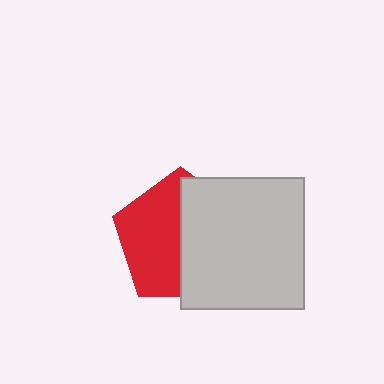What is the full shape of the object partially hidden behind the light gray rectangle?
The partially hidden object is a red pentagon.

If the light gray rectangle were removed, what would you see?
You would see the complete red pentagon.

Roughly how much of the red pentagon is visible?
About half of it is visible (roughly 50%).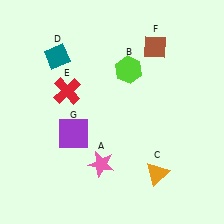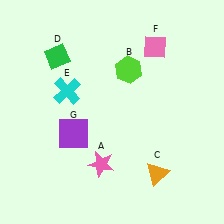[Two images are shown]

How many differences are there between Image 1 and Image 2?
There are 3 differences between the two images.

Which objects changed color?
D changed from teal to green. E changed from red to cyan. F changed from brown to pink.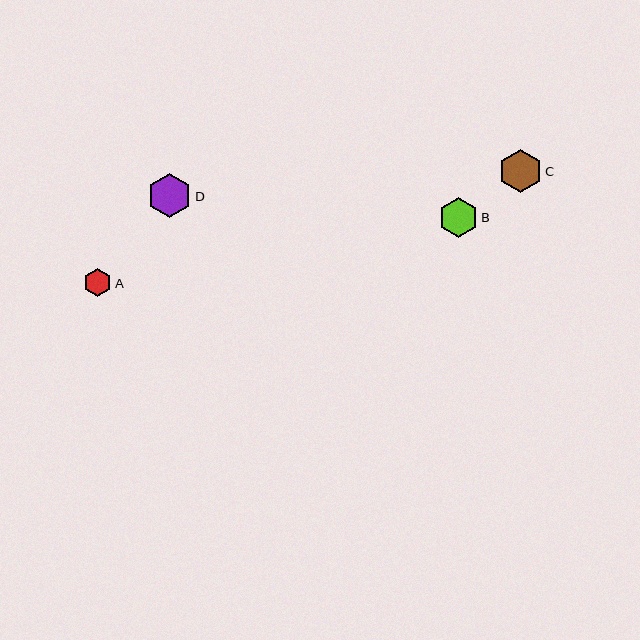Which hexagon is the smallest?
Hexagon A is the smallest with a size of approximately 28 pixels.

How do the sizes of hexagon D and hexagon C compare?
Hexagon D and hexagon C are approximately the same size.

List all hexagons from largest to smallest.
From largest to smallest: D, C, B, A.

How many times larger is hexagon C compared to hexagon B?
Hexagon C is approximately 1.1 times the size of hexagon B.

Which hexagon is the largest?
Hexagon D is the largest with a size of approximately 44 pixels.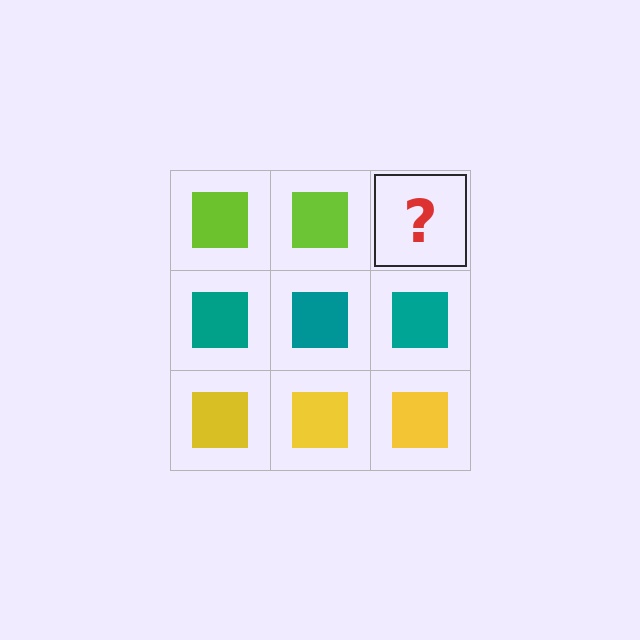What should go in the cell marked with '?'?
The missing cell should contain a lime square.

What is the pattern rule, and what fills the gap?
The rule is that each row has a consistent color. The gap should be filled with a lime square.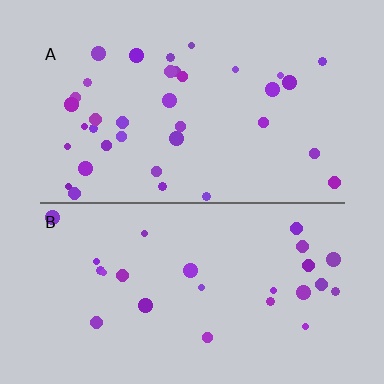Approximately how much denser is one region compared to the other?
Approximately 1.4× — region A over region B.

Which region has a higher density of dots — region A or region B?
A (the top).